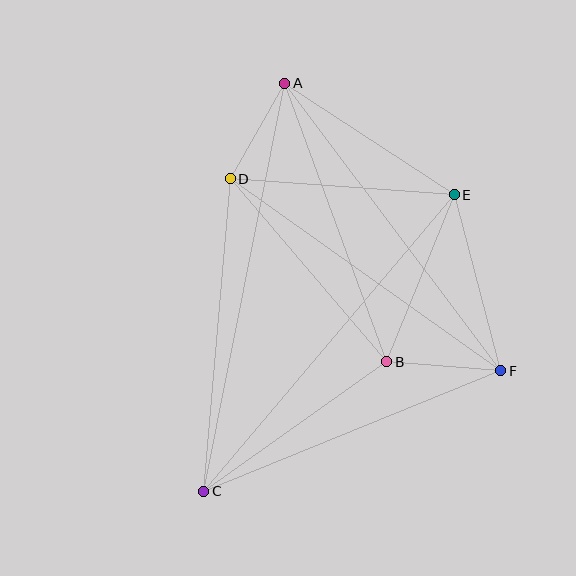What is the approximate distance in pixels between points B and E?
The distance between B and E is approximately 180 pixels.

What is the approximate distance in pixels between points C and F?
The distance between C and F is approximately 321 pixels.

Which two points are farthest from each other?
Points A and C are farthest from each other.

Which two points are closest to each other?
Points A and D are closest to each other.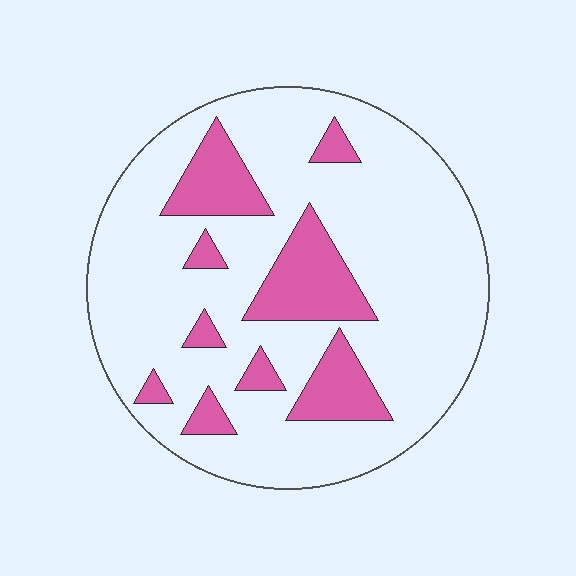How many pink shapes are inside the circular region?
9.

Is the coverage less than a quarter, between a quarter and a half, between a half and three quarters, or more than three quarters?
Less than a quarter.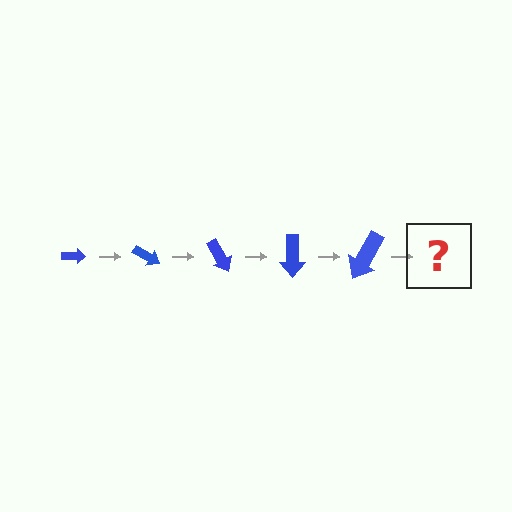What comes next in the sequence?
The next element should be an arrow, larger than the previous one and rotated 150 degrees from the start.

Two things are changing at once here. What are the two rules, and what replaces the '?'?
The two rules are that the arrow grows larger each step and it rotates 30 degrees each step. The '?' should be an arrow, larger than the previous one and rotated 150 degrees from the start.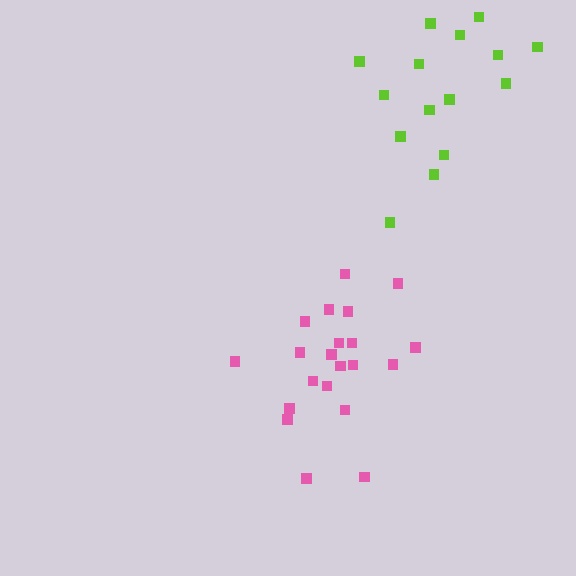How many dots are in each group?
Group 1: 15 dots, Group 2: 21 dots (36 total).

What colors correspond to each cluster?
The clusters are colored: lime, pink.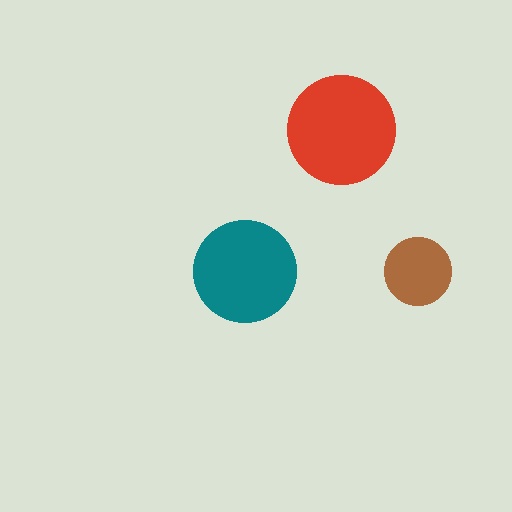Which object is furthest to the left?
The teal circle is leftmost.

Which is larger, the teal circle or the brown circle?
The teal one.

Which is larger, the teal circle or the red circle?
The red one.